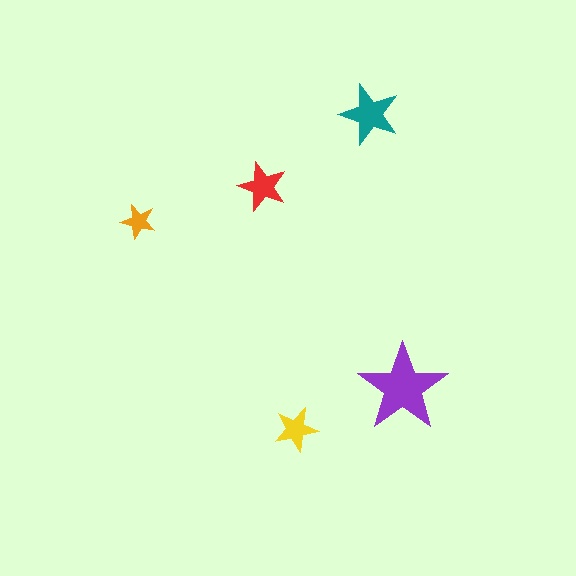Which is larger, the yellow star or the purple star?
The purple one.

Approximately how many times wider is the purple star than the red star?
About 2 times wider.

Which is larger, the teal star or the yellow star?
The teal one.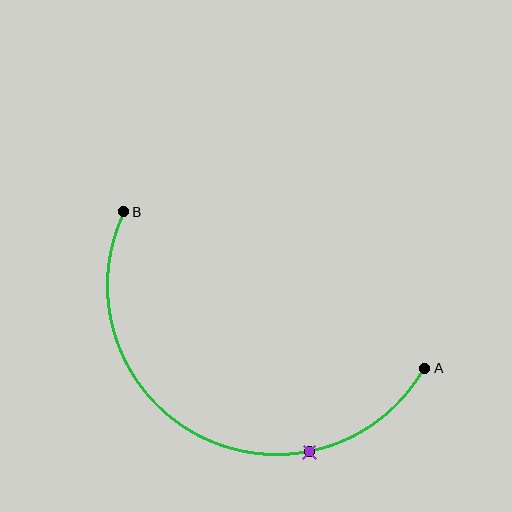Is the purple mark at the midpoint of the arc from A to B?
No. The purple mark lies on the arc but is closer to endpoint A. The arc midpoint would be at the point on the curve equidistant along the arc from both A and B.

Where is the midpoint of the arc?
The arc midpoint is the point on the curve farthest from the straight line joining A and B. It sits below that line.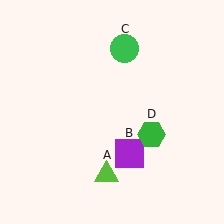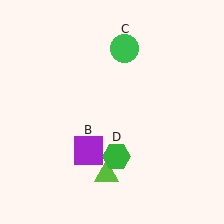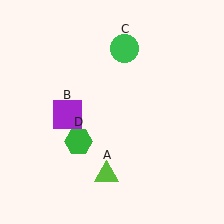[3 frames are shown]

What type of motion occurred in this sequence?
The purple square (object B), green hexagon (object D) rotated clockwise around the center of the scene.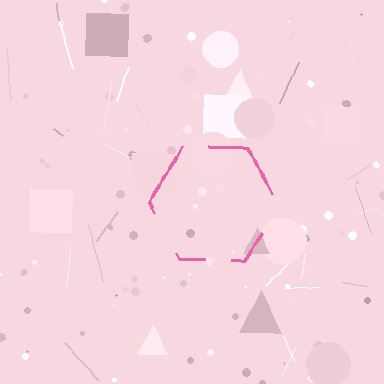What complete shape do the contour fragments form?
The contour fragments form a hexagon.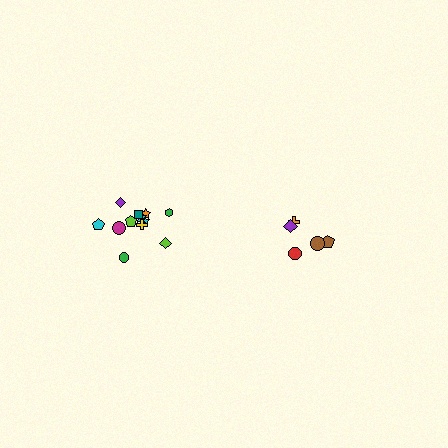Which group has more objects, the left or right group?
The left group.